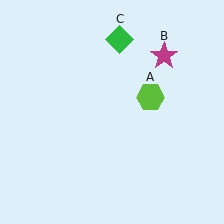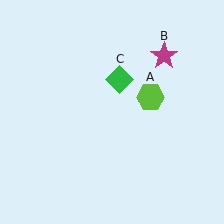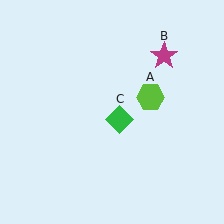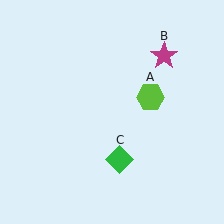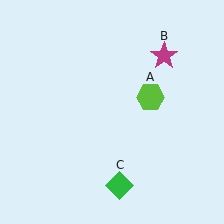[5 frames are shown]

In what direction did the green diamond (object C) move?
The green diamond (object C) moved down.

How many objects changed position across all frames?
1 object changed position: green diamond (object C).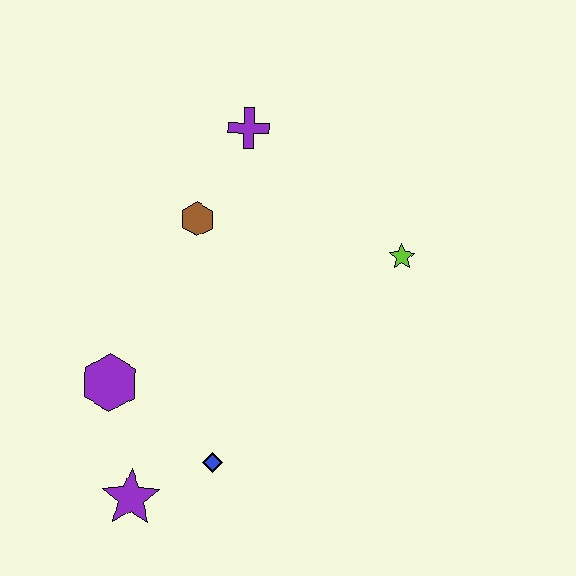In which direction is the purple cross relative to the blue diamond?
The purple cross is above the blue diamond.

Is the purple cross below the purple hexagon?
No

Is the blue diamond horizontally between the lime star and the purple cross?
No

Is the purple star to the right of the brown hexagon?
No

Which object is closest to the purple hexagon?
The purple star is closest to the purple hexagon.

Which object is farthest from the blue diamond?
The purple cross is farthest from the blue diamond.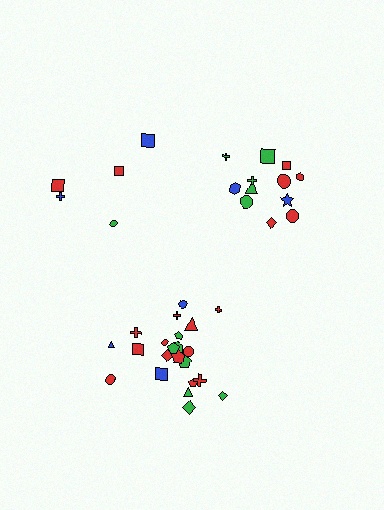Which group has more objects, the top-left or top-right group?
The top-right group.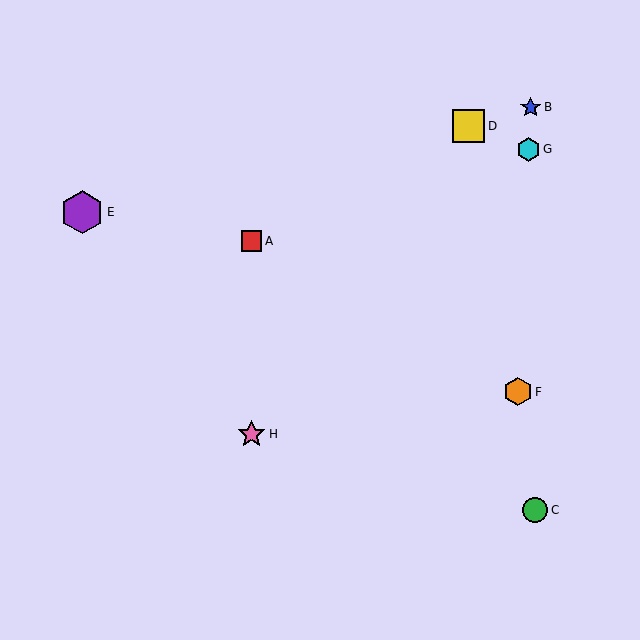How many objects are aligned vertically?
2 objects (A, H) are aligned vertically.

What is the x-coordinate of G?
Object G is at x≈529.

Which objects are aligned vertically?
Objects A, H are aligned vertically.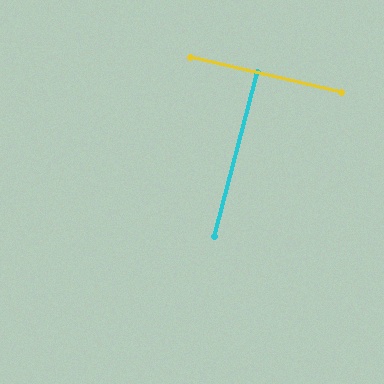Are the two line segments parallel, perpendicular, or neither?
Perpendicular — they meet at approximately 89°.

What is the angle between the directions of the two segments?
Approximately 89 degrees.